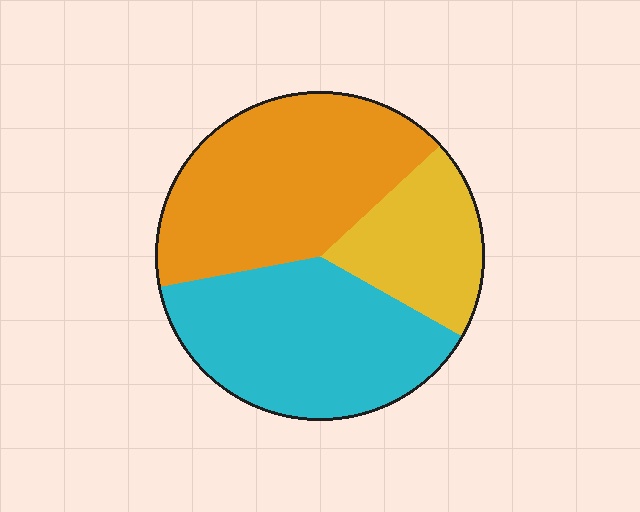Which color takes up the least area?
Yellow, at roughly 20%.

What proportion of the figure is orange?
Orange takes up about two fifths (2/5) of the figure.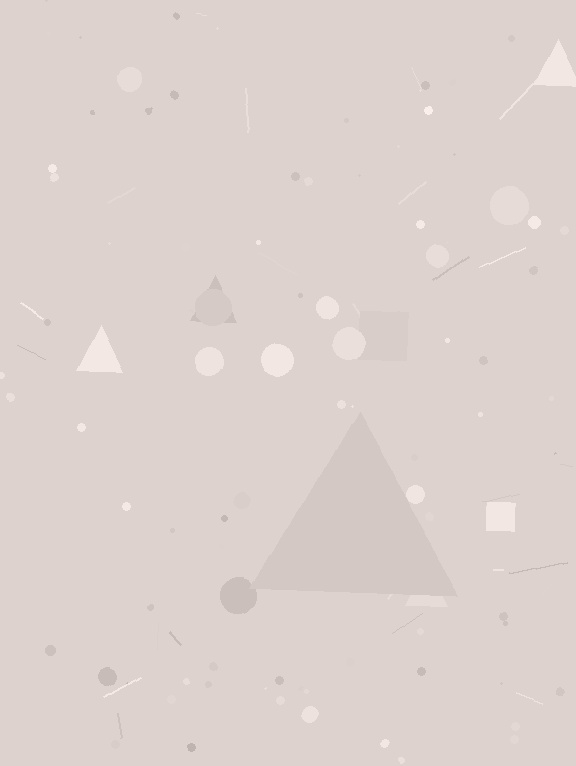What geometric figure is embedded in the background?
A triangle is embedded in the background.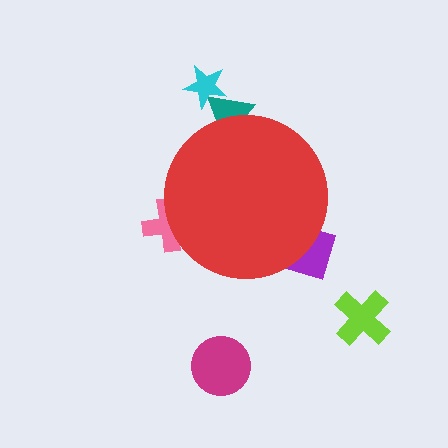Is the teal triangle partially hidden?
Yes, the teal triangle is partially hidden behind the red circle.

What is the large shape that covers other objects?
A red circle.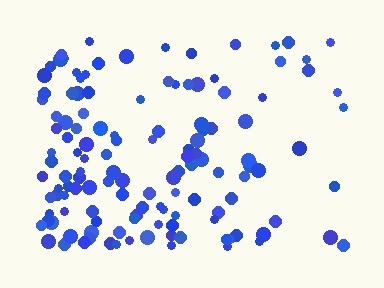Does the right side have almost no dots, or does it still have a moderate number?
Still a moderate number, just noticeably fewer than the left.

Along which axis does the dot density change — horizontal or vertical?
Horizontal.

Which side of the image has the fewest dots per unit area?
The right.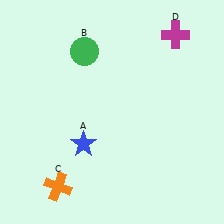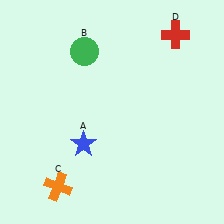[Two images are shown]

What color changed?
The cross (D) changed from magenta in Image 1 to red in Image 2.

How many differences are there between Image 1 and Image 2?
There is 1 difference between the two images.